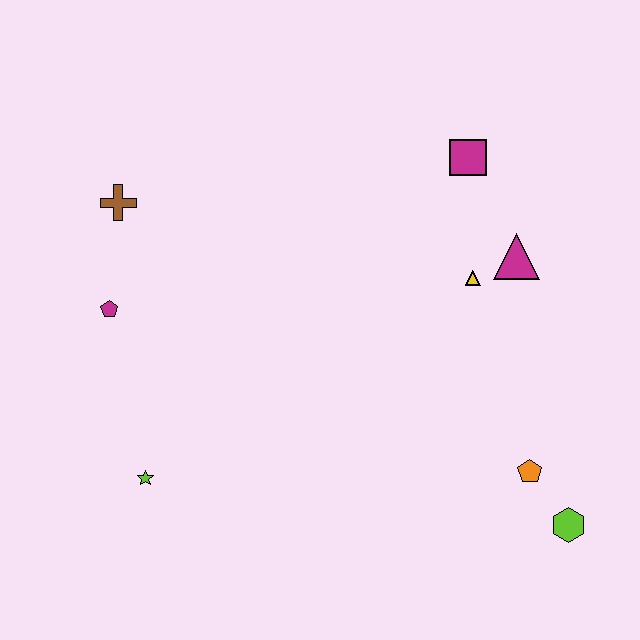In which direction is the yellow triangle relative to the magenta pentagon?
The yellow triangle is to the right of the magenta pentagon.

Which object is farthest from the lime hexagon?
The brown cross is farthest from the lime hexagon.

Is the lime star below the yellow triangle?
Yes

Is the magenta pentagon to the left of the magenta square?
Yes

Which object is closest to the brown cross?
The magenta pentagon is closest to the brown cross.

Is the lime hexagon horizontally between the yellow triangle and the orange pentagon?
No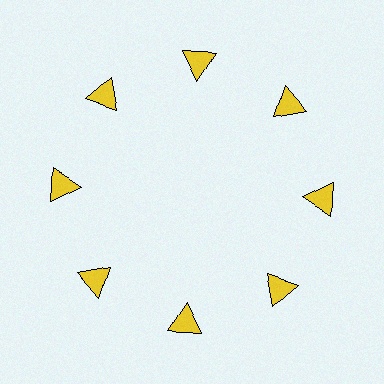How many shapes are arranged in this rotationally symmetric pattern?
There are 8 shapes, arranged in 8 groups of 1.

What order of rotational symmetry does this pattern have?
This pattern has 8-fold rotational symmetry.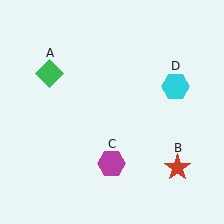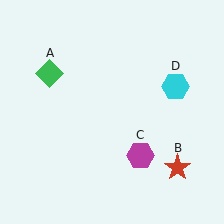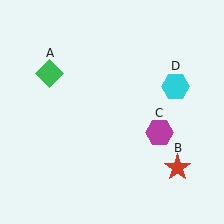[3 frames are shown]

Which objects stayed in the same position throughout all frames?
Green diamond (object A) and red star (object B) and cyan hexagon (object D) remained stationary.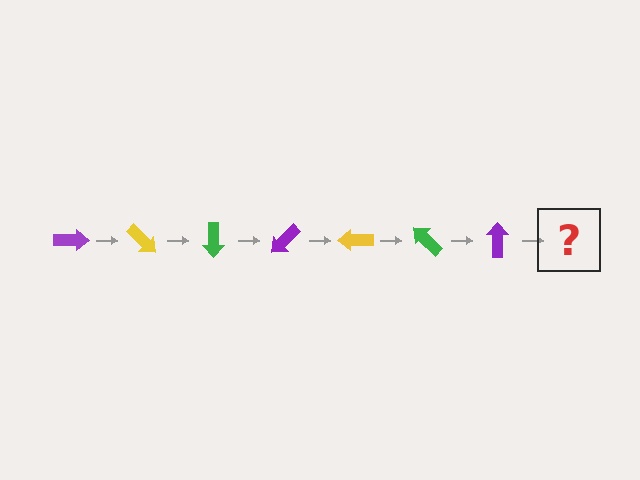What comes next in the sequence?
The next element should be a yellow arrow, rotated 315 degrees from the start.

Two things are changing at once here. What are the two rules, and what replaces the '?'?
The two rules are that it rotates 45 degrees each step and the color cycles through purple, yellow, and green. The '?' should be a yellow arrow, rotated 315 degrees from the start.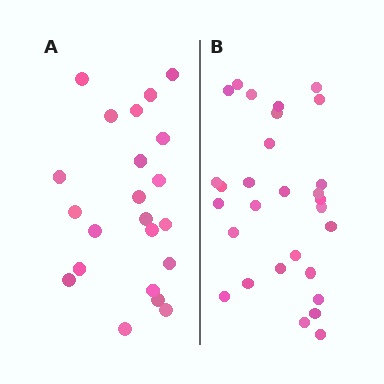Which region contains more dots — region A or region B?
Region B (the right region) has more dots.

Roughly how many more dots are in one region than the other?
Region B has roughly 8 or so more dots than region A.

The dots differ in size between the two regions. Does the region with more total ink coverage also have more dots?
No. Region A has more total ink coverage because its dots are larger, but region B actually contains more individual dots. Total area can be misleading — the number of items is what matters here.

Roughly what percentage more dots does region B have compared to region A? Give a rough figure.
About 30% more.